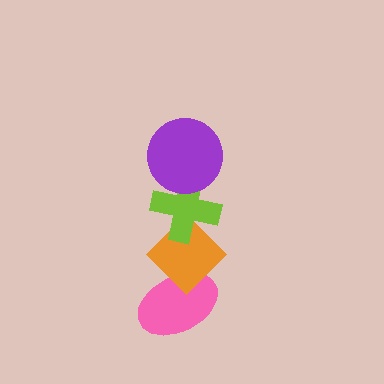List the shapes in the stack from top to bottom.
From top to bottom: the purple circle, the lime cross, the orange diamond, the pink ellipse.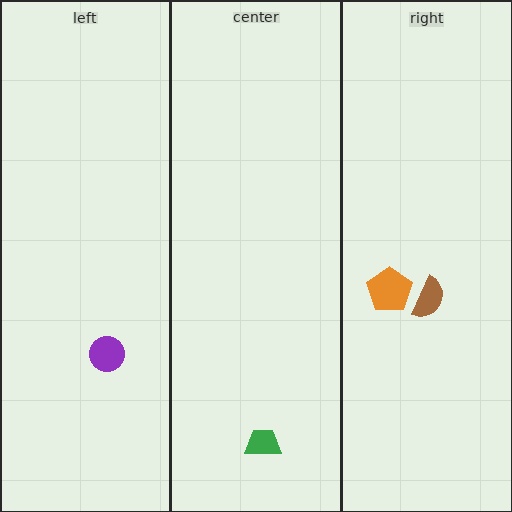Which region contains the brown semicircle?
The right region.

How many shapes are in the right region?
2.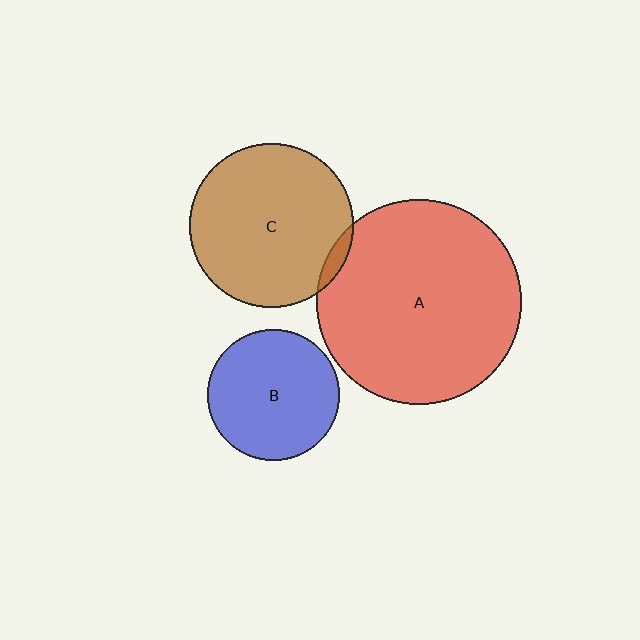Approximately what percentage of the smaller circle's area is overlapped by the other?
Approximately 5%.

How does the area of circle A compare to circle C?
Approximately 1.6 times.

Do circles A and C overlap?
Yes.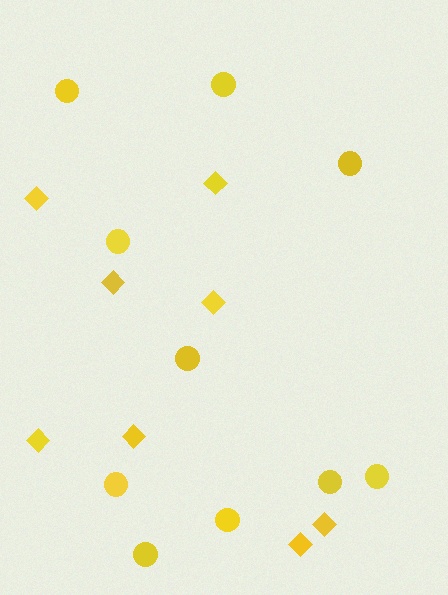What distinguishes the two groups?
There are 2 groups: one group of circles (10) and one group of diamonds (8).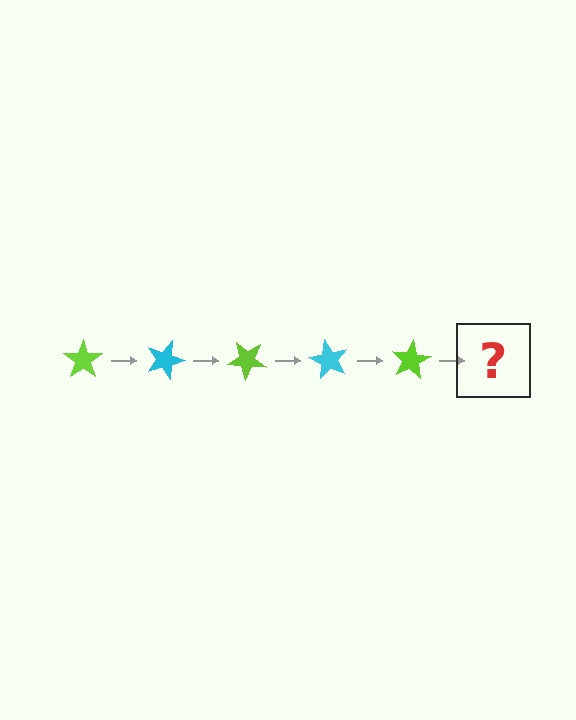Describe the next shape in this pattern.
It should be a cyan star, rotated 100 degrees from the start.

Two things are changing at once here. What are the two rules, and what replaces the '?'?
The two rules are that it rotates 20 degrees each step and the color cycles through lime and cyan. The '?' should be a cyan star, rotated 100 degrees from the start.